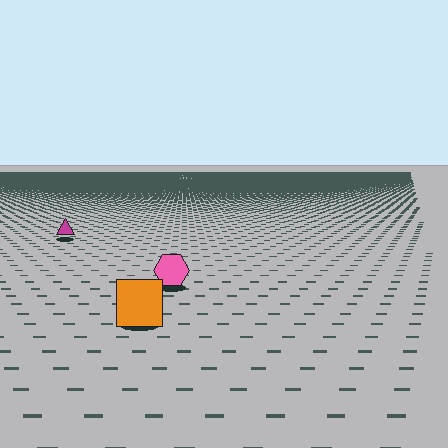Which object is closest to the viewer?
The orange square is closest. The texture marks near it are larger and more spread out.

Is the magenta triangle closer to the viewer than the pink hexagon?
No. The pink hexagon is closer — you can tell from the texture gradient: the ground texture is coarser near it.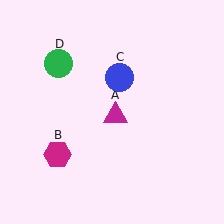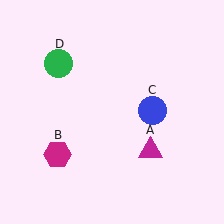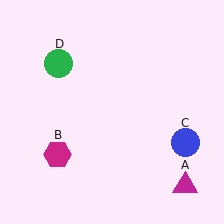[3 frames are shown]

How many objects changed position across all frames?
2 objects changed position: magenta triangle (object A), blue circle (object C).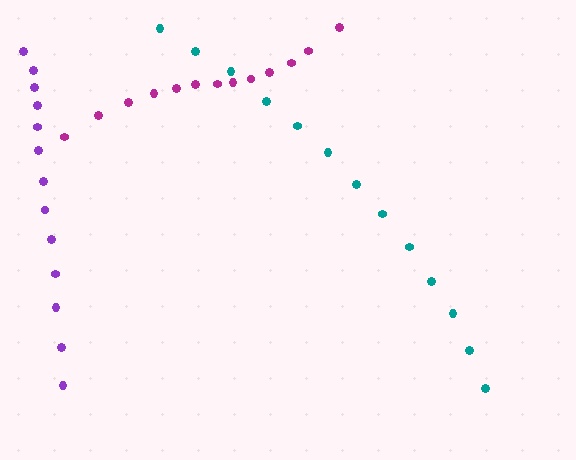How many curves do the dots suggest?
There are 3 distinct paths.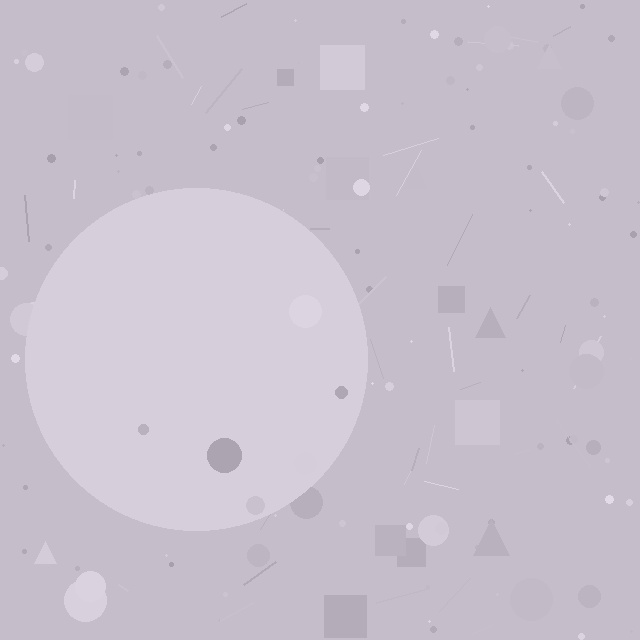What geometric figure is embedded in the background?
A circle is embedded in the background.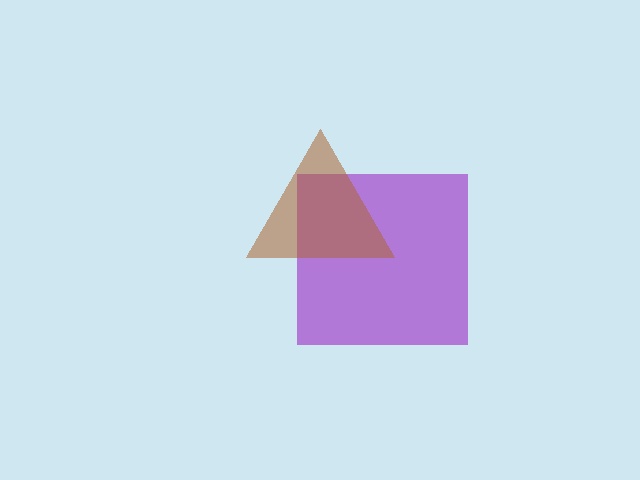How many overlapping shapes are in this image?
There are 2 overlapping shapes in the image.